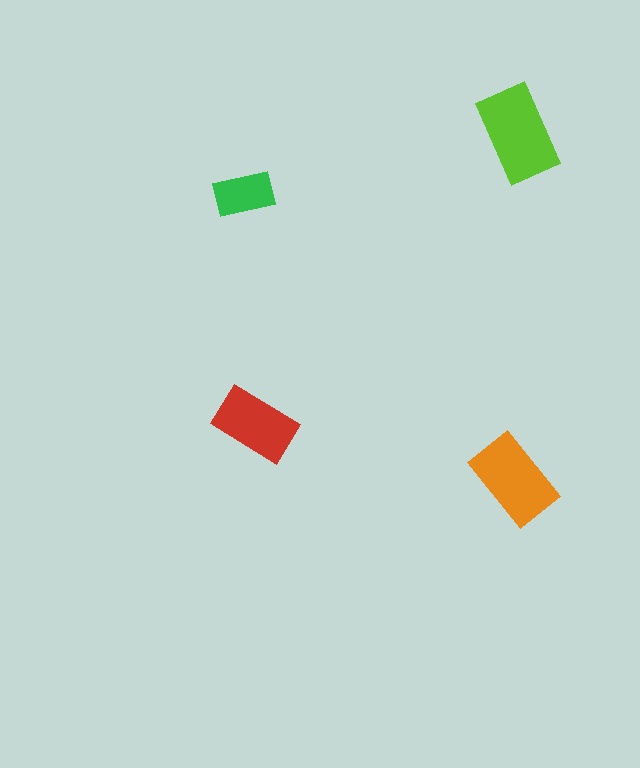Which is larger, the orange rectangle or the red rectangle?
The orange one.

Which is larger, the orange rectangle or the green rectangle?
The orange one.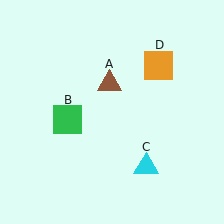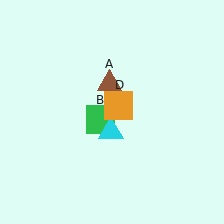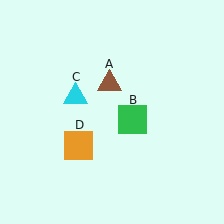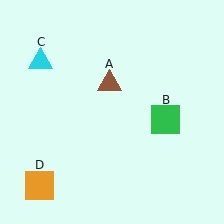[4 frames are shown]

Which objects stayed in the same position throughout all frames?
Brown triangle (object A) remained stationary.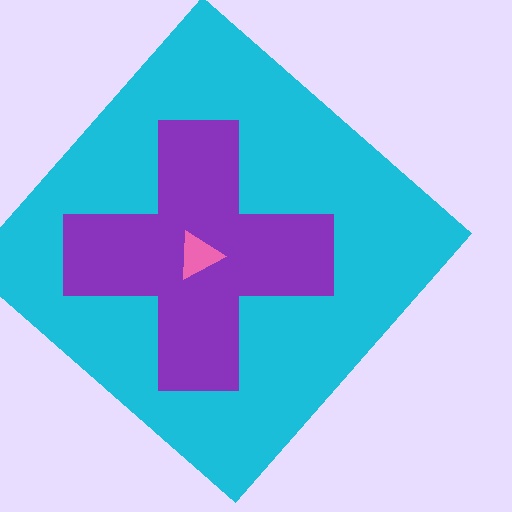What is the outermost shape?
The cyan diamond.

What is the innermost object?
The pink triangle.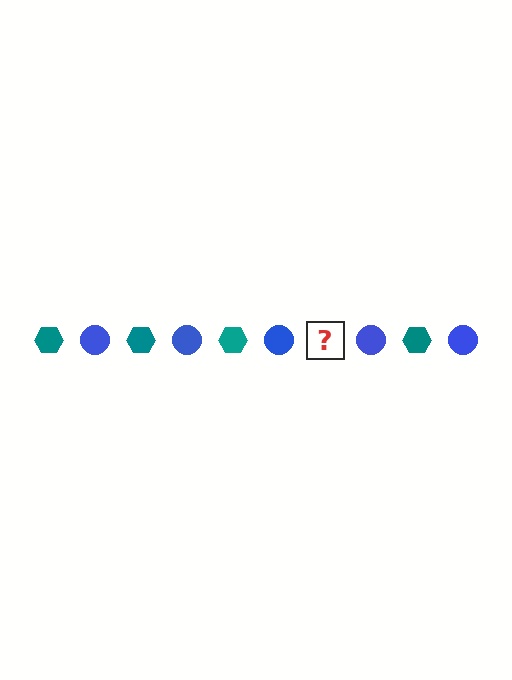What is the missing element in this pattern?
The missing element is a teal hexagon.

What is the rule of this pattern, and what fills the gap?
The rule is that the pattern alternates between teal hexagon and blue circle. The gap should be filled with a teal hexagon.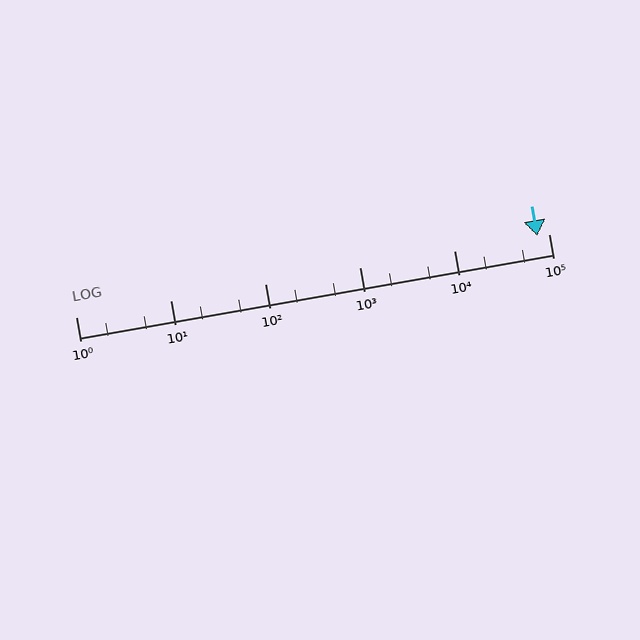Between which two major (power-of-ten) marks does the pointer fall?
The pointer is between 10000 and 100000.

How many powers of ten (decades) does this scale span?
The scale spans 5 decades, from 1 to 100000.